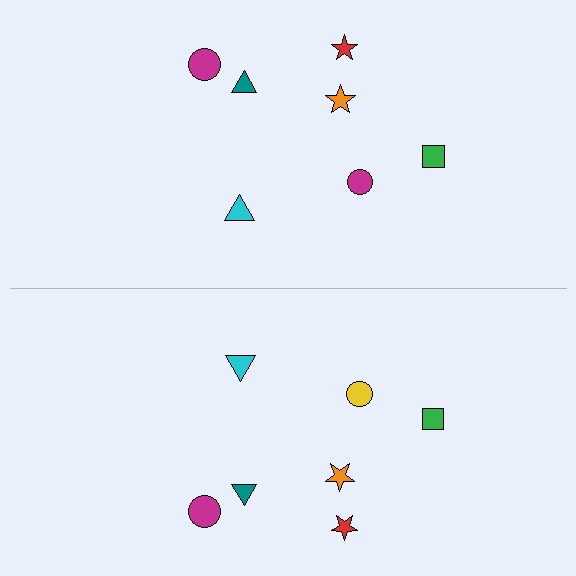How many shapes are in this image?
There are 14 shapes in this image.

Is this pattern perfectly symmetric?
No, the pattern is not perfectly symmetric. The yellow circle on the bottom side breaks the symmetry — its mirror counterpart is magenta.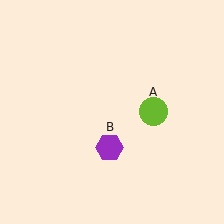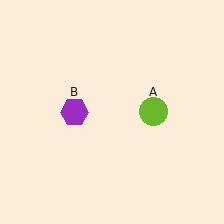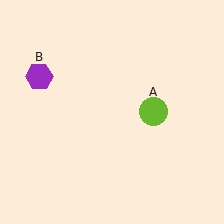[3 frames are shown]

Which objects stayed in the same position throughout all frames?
Lime circle (object A) remained stationary.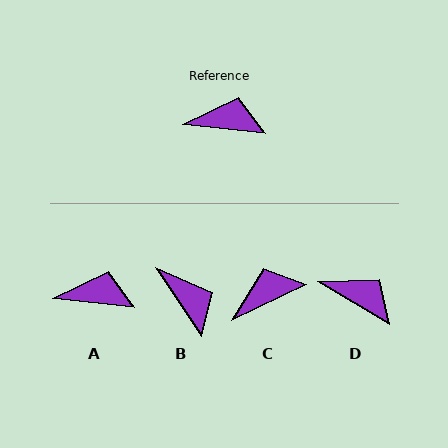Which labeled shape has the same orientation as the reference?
A.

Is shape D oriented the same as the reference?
No, it is off by about 24 degrees.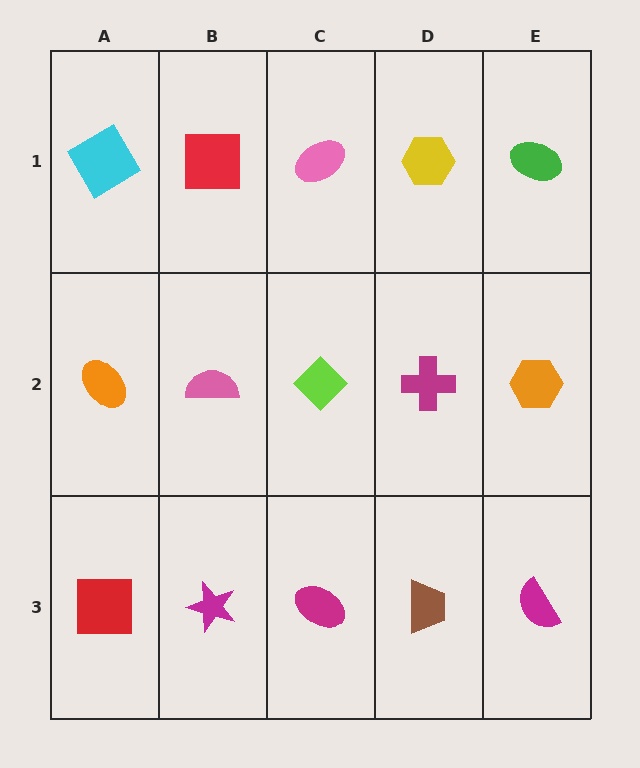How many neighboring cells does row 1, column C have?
3.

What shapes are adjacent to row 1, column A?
An orange ellipse (row 2, column A), a red square (row 1, column B).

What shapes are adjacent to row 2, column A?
A cyan diamond (row 1, column A), a red square (row 3, column A), a pink semicircle (row 2, column B).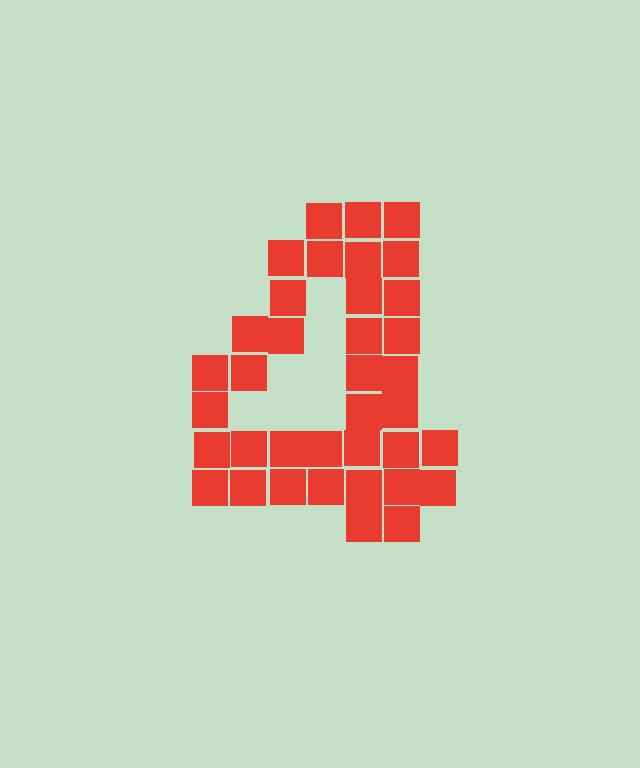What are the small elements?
The small elements are squares.